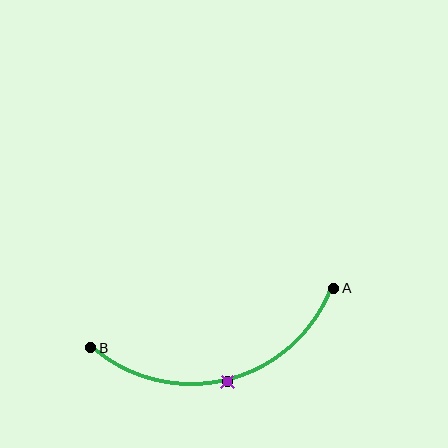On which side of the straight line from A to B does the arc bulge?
The arc bulges below the straight line connecting A and B.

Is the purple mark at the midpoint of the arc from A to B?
Yes. The purple mark lies on the arc at equal arc-length from both A and B — it is the arc midpoint.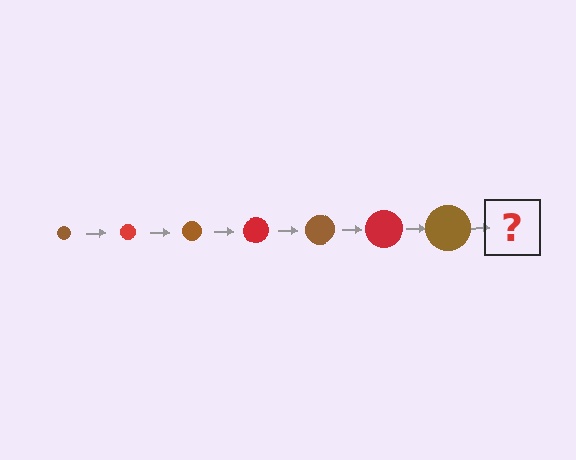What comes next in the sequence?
The next element should be a red circle, larger than the previous one.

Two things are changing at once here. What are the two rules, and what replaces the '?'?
The two rules are that the circle grows larger each step and the color cycles through brown and red. The '?' should be a red circle, larger than the previous one.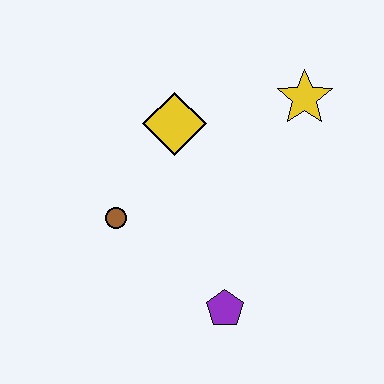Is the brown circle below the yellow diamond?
Yes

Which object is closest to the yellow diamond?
The brown circle is closest to the yellow diamond.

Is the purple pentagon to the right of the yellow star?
No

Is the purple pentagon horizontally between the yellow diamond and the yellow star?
Yes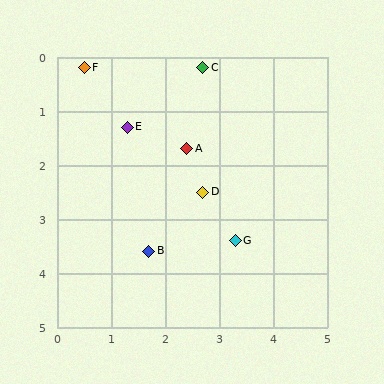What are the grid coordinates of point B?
Point B is at approximately (1.7, 3.6).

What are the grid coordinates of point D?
Point D is at approximately (2.7, 2.5).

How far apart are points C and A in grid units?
Points C and A are about 1.5 grid units apart.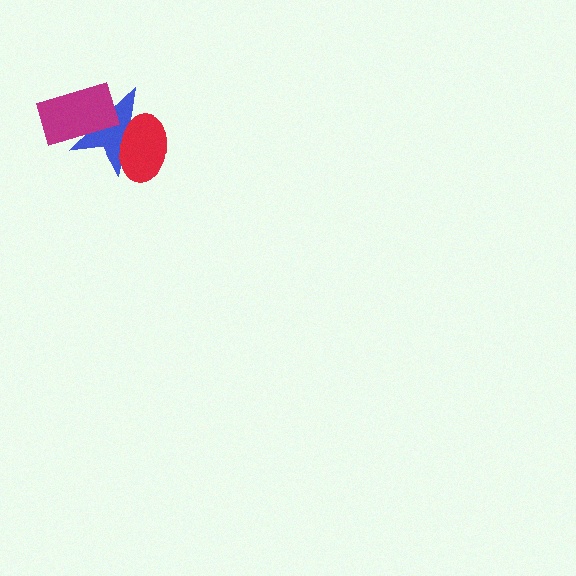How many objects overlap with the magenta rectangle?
1 object overlaps with the magenta rectangle.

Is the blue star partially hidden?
Yes, it is partially covered by another shape.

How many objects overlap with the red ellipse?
1 object overlaps with the red ellipse.